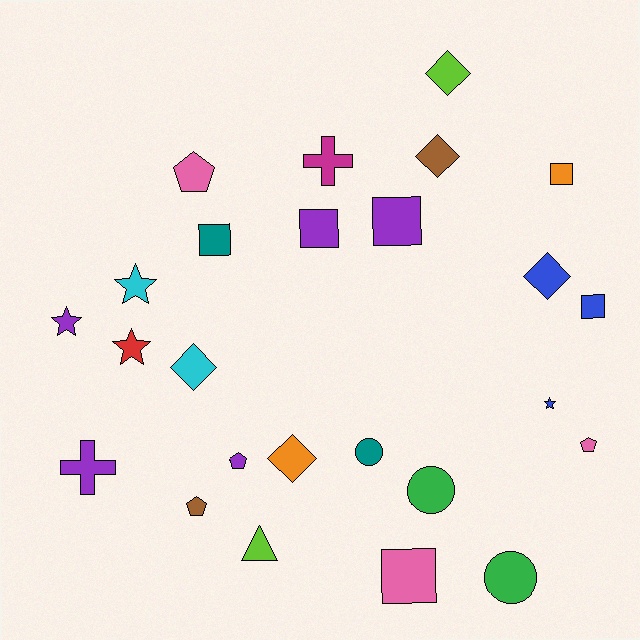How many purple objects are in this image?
There are 5 purple objects.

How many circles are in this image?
There are 3 circles.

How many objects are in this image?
There are 25 objects.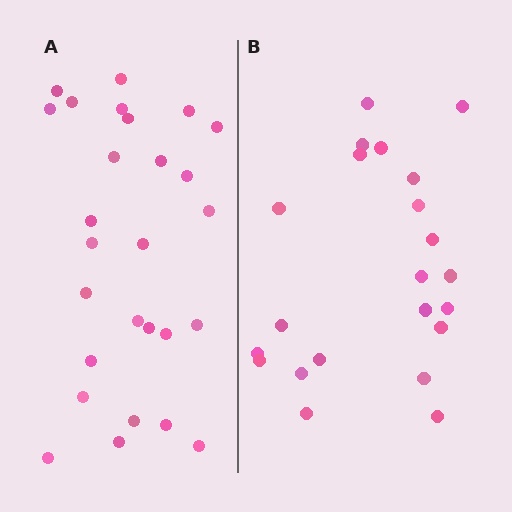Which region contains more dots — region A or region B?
Region A (the left region) has more dots.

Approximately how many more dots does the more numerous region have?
Region A has about 5 more dots than region B.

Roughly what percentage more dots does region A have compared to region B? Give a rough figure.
About 25% more.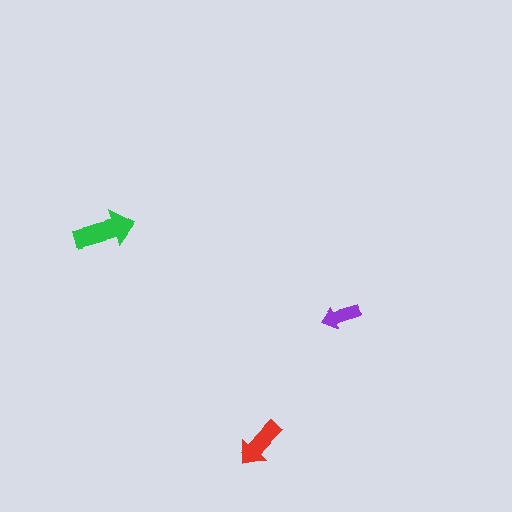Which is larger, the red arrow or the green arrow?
The green one.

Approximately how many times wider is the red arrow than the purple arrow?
About 1.5 times wider.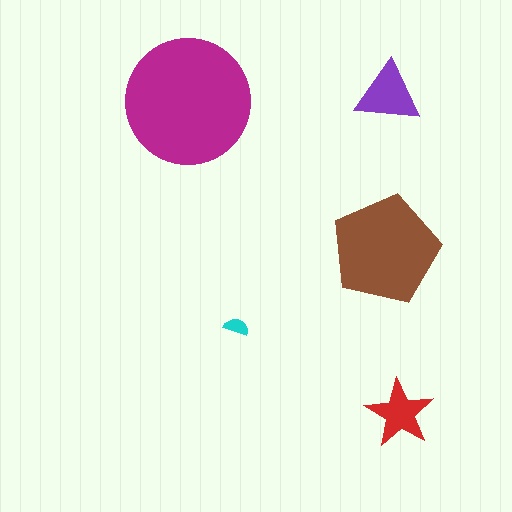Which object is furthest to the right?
The red star is rightmost.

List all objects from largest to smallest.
The magenta circle, the brown pentagon, the purple triangle, the red star, the cyan semicircle.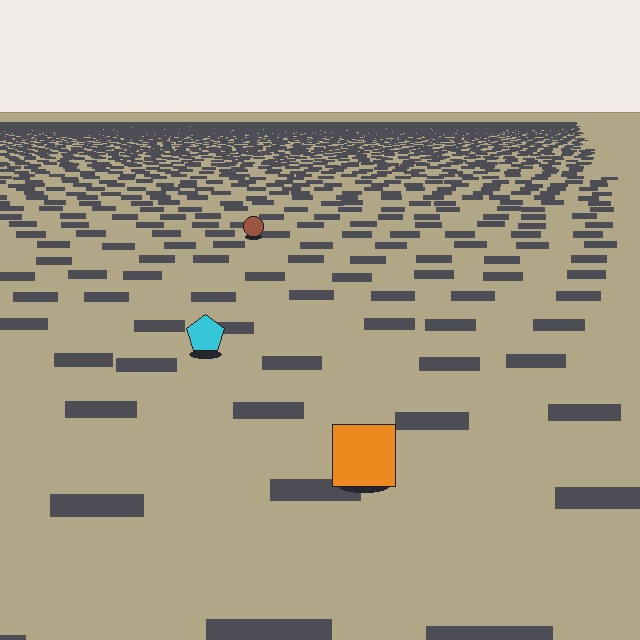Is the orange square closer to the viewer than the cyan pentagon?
Yes. The orange square is closer — you can tell from the texture gradient: the ground texture is coarser near it.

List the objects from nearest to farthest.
From nearest to farthest: the orange square, the cyan pentagon, the brown circle.